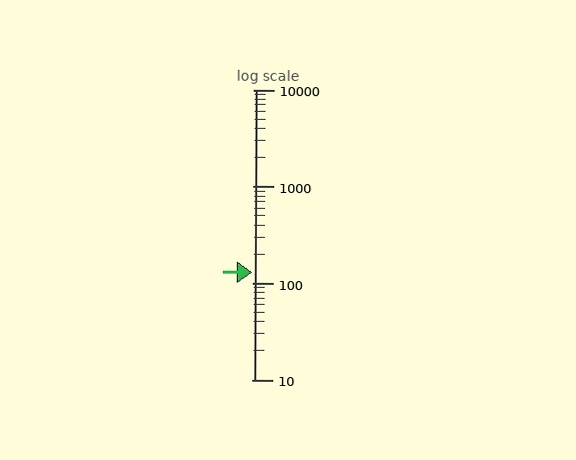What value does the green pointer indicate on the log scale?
The pointer indicates approximately 130.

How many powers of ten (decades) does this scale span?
The scale spans 3 decades, from 10 to 10000.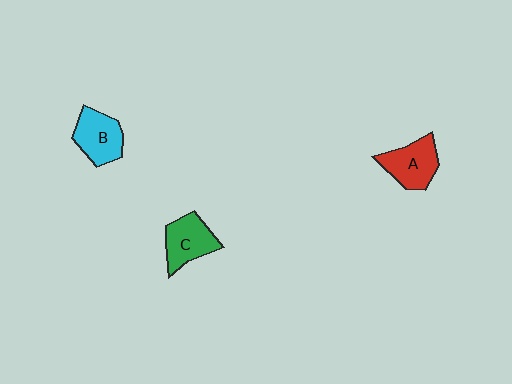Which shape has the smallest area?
Shape C (green).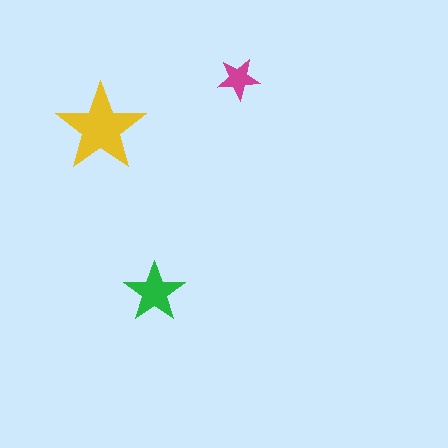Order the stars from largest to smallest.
the yellow one, the green one, the magenta one.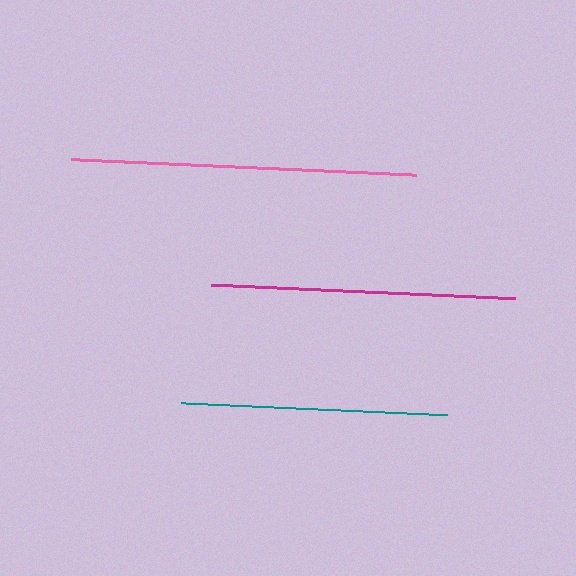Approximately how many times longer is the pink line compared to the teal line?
The pink line is approximately 1.3 times the length of the teal line.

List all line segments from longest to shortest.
From longest to shortest: pink, magenta, teal.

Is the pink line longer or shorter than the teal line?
The pink line is longer than the teal line.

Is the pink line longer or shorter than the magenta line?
The pink line is longer than the magenta line.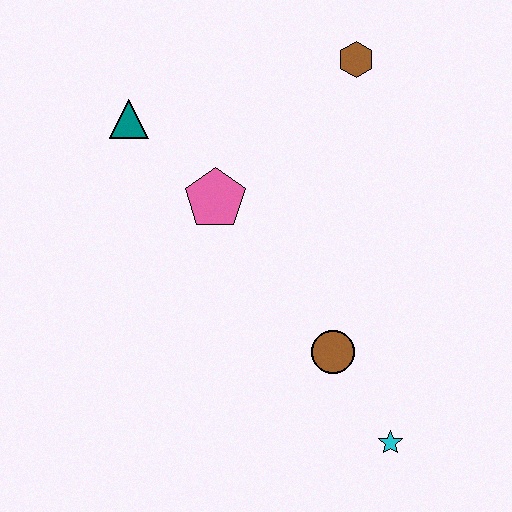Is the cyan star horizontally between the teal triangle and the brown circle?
No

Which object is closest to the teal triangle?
The pink pentagon is closest to the teal triangle.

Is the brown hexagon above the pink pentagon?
Yes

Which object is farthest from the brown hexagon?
The cyan star is farthest from the brown hexagon.